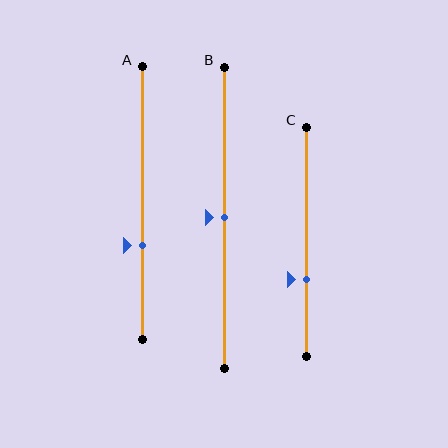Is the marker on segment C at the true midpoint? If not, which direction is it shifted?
No, the marker on segment C is shifted downward by about 16% of the segment length.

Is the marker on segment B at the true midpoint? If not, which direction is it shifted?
Yes, the marker on segment B is at the true midpoint.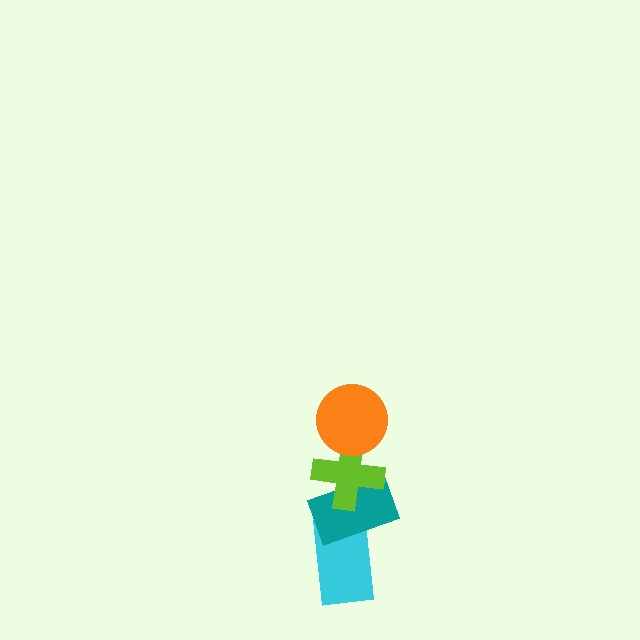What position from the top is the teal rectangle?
The teal rectangle is 3rd from the top.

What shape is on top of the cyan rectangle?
The teal rectangle is on top of the cyan rectangle.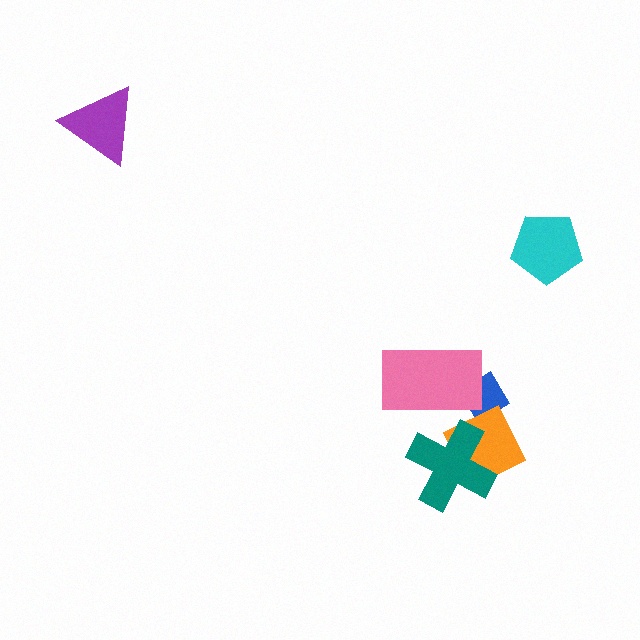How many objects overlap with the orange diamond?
2 objects overlap with the orange diamond.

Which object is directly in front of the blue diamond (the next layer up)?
The orange diamond is directly in front of the blue diamond.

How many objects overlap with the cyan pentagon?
0 objects overlap with the cyan pentagon.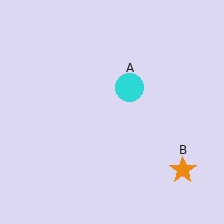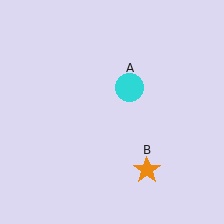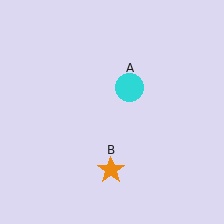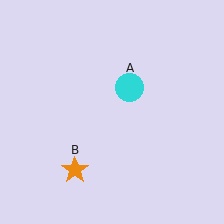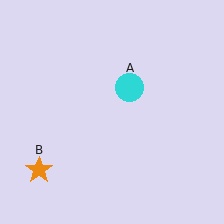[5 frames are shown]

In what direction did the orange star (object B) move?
The orange star (object B) moved left.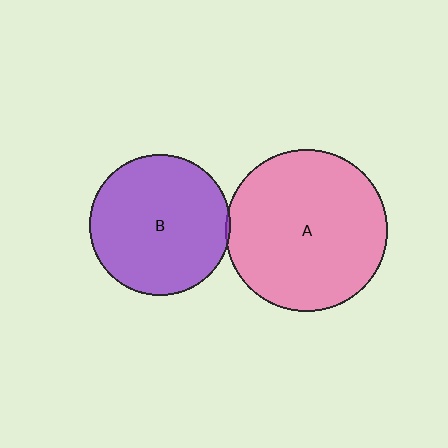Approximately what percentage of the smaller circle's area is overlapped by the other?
Approximately 5%.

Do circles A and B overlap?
Yes.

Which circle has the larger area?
Circle A (pink).